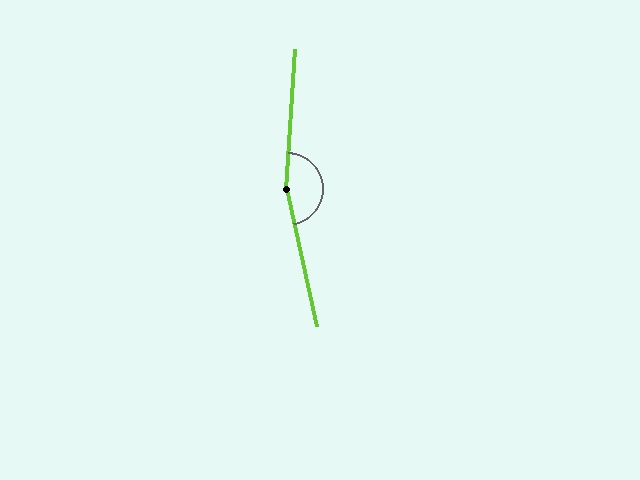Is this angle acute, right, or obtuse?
It is obtuse.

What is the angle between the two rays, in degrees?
Approximately 164 degrees.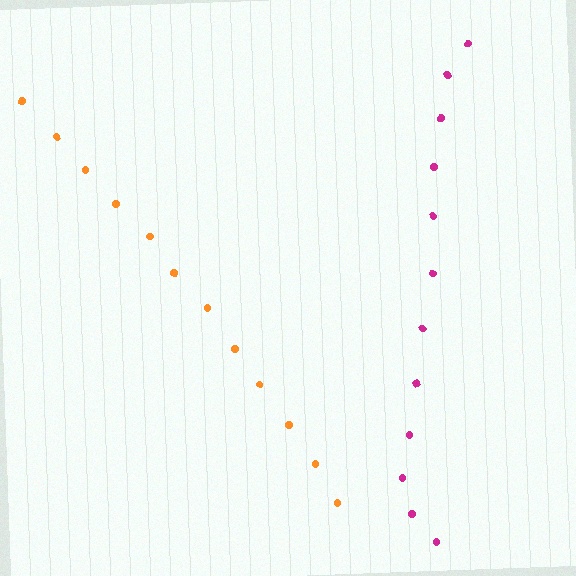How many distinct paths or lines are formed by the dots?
There are 2 distinct paths.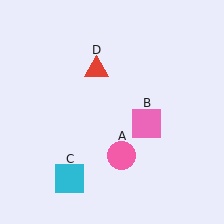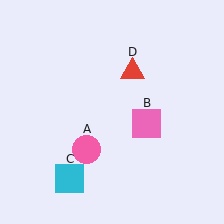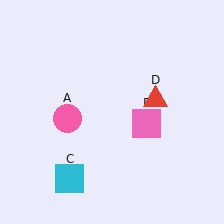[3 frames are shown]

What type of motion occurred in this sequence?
The pink circle (object A), red triangle (object D) rotated clockwise around the center of the scene.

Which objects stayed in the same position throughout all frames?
Pink square (object B) and cyan square (object C) remained stationary.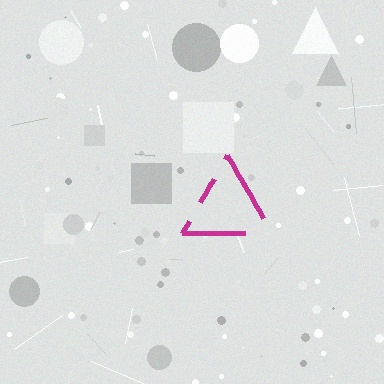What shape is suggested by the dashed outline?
The dashed outline suggests a triangle.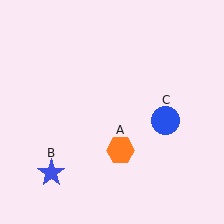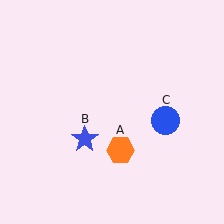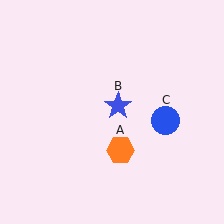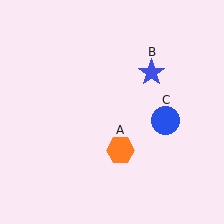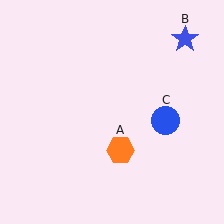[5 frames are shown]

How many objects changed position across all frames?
1 object changed position: blue star (object B).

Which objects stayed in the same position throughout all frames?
Orange hexagon (object A) and blue circle (object C) remained stationary.